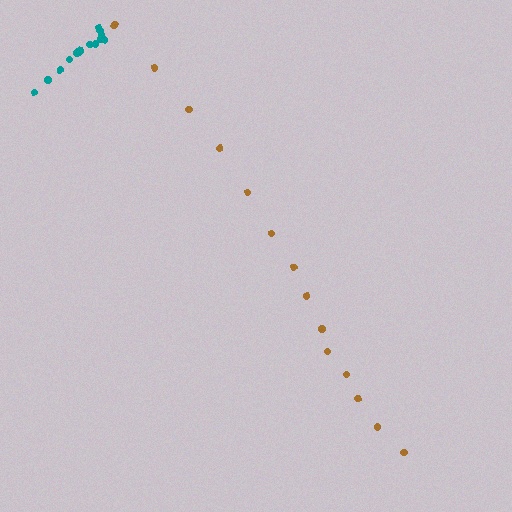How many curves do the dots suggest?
There are 2 distinct paths.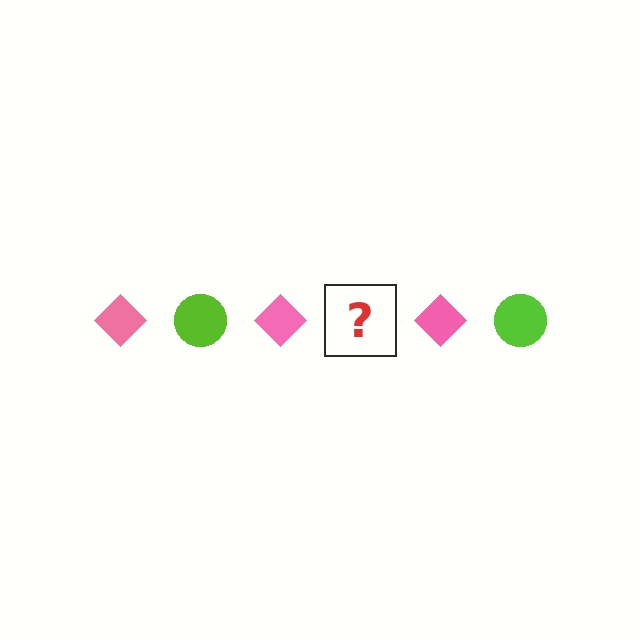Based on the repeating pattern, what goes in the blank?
The blank should be a lime circle.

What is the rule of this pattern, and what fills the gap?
The rule is that the pattern alternates between pink diamond and lime circle. The gap should be filled with a lime circle.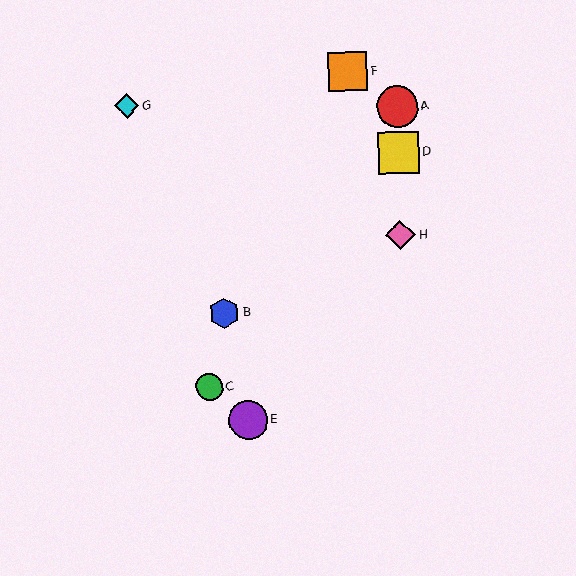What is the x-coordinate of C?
Object C is at x≈209.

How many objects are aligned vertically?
3 objects (A, D, H) are aligned vertically.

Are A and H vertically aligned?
Yes, both are at x≈397.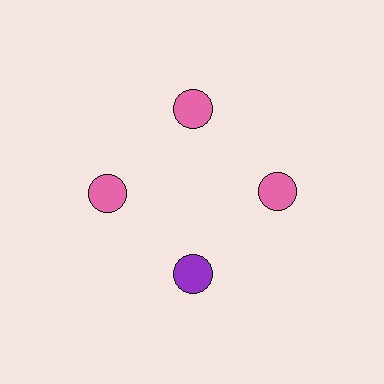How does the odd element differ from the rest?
It has a different color: purple instead of pink.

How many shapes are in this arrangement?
There are 4 shapes arranged in a ring pattern.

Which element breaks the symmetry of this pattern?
The purple circle at roughly the 6 o'clock position breaks the symmetry. All other shapes are pink circles.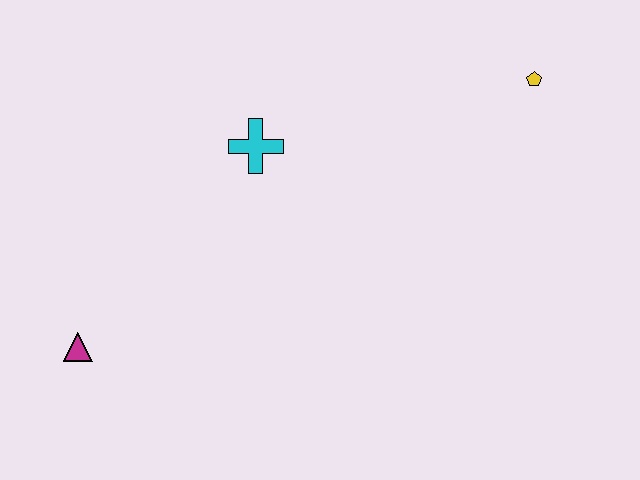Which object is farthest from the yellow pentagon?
The magenta triangle is farthest from the yellow pentagon.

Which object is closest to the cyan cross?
The magenta triangle is closest to the cyan cross.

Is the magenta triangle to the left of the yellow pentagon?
Yes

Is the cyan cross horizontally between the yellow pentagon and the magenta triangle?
Yes